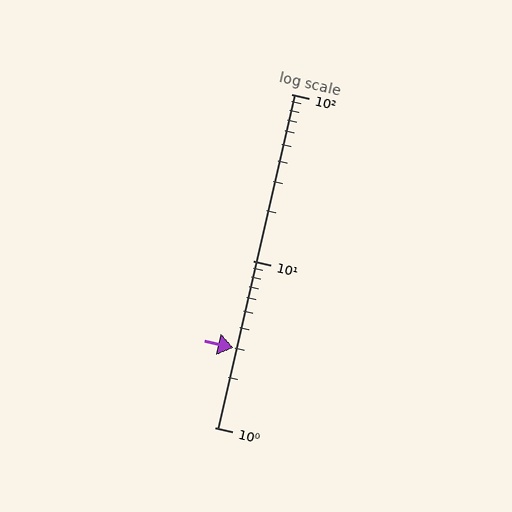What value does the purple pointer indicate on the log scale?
The pointer indicates approximately 3.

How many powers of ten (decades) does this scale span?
The scale spans 2 decades, from 1 to 100.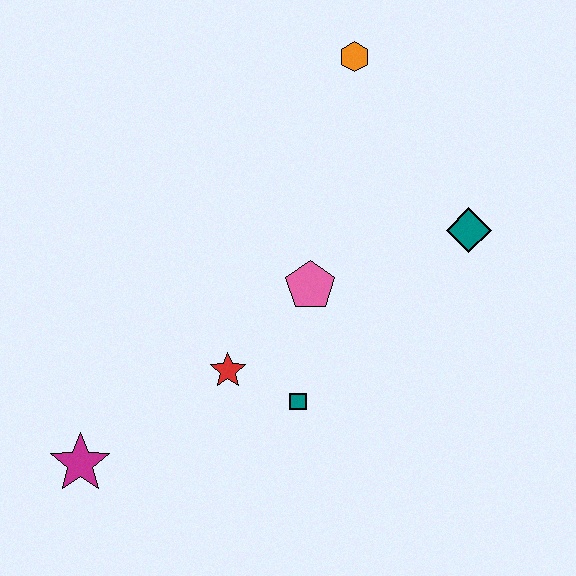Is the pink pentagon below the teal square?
No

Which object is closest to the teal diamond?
The pink pentagon is closest to the teal diamond.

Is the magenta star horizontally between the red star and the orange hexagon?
No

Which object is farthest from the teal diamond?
The magenta star is farthest from the teal diamond.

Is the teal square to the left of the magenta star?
No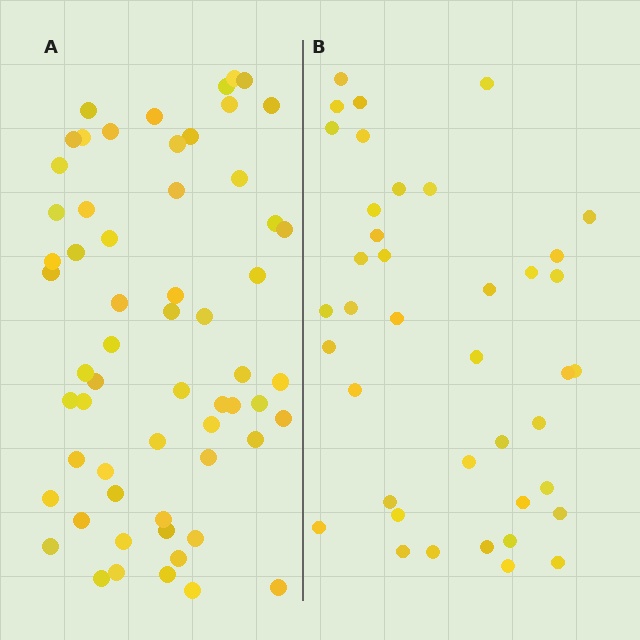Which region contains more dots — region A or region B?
Region A (the left region) has more dots.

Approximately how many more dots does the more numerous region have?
Region A has approximately 20 more dots than region B.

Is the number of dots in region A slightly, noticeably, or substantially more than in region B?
Region A has substantially more. The ratio is roughly 1.5 to 1.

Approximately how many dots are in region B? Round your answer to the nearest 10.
About 40 dots.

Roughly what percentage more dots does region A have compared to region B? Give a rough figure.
About 50% more.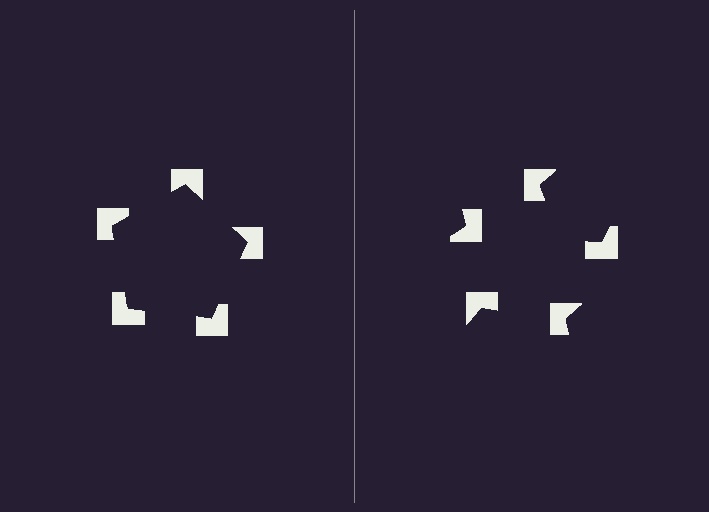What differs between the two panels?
The notched squares are positioned identically on both sides; only the wedge orientations differ. On the left they align to a pentagon; on the right they are misaligned.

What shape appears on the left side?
An illusory pentagon.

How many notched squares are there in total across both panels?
10 — 5 on each side.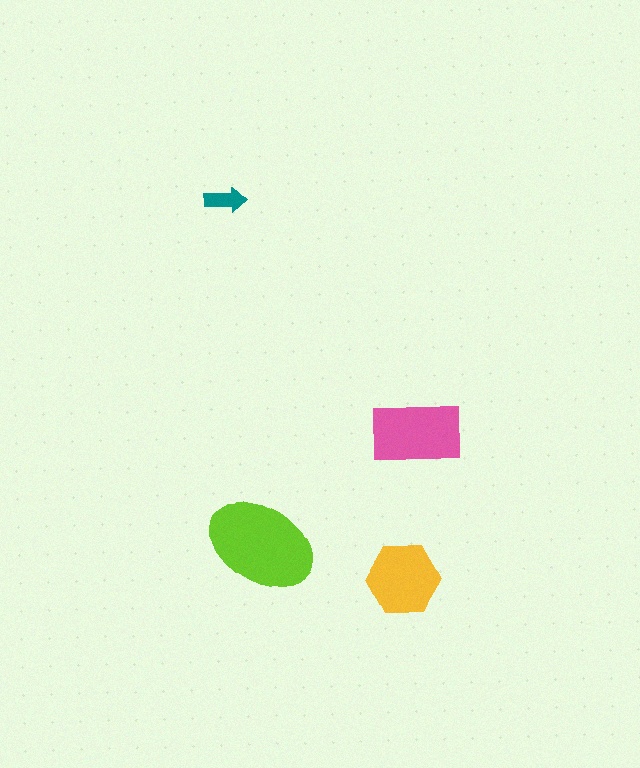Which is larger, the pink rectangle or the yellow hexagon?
The pink rectangle.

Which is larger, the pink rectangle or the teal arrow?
The pink rectangle.